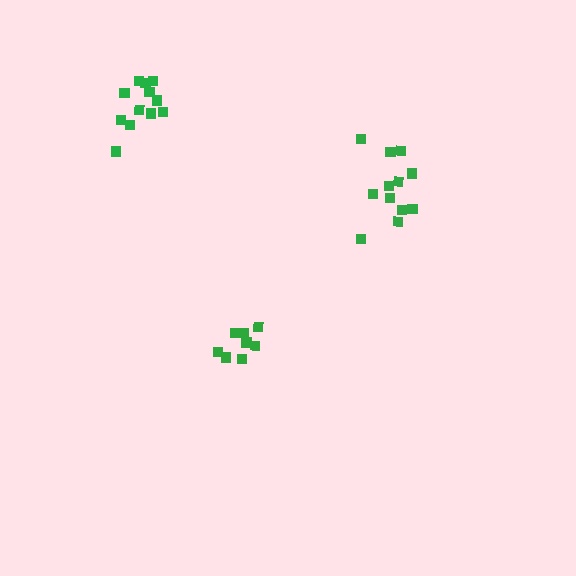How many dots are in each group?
Group 1: 8 dots, Group 2: 12 dots, Group 3: 12 dots (32 total).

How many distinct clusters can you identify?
There are 3 distinct clusters.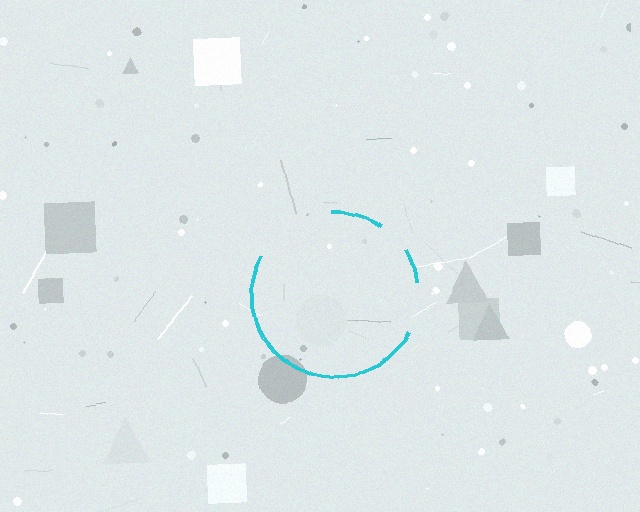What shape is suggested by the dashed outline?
The dashed outline suggests a circle.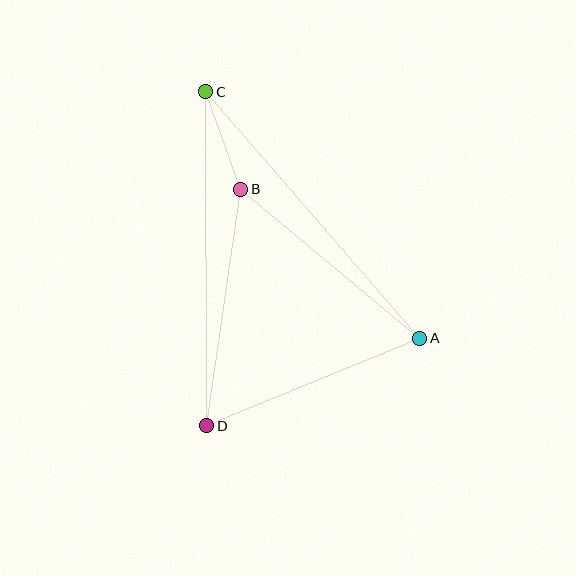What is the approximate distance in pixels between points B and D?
The distance between B and D is approximately 239 pixels.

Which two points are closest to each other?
Points B and C are closest to each other.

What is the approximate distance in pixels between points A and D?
The distance between A and D is approximately 230 pixels.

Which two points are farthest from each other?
Points C and D are farthest from each other.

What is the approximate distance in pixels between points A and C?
The distance between A and C is approximately 327 pixels.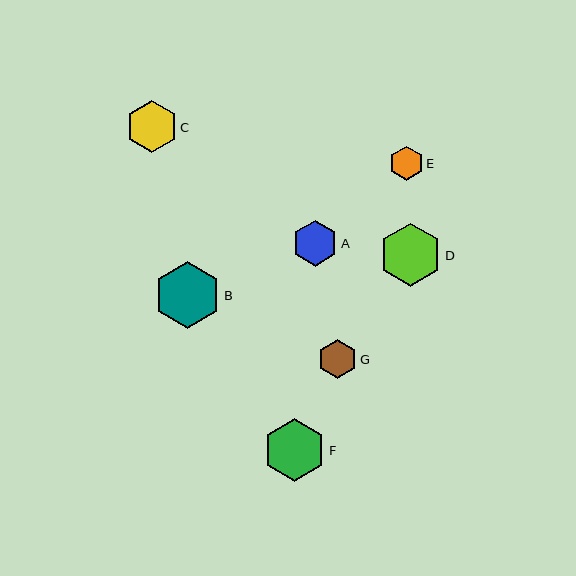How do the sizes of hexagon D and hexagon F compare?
Hexagon D and hexagon F are approximately the same size.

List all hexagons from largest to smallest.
From largest to smallest: B, D, F, C, A, G, E.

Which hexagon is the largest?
Hexagon B is the largest with a size of approximately 68 pixels.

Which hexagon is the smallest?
Hexagon E is the smallest with a size of approximately 34 pixels.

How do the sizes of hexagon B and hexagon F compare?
Hexagon B and hexagon F are approximately the same size.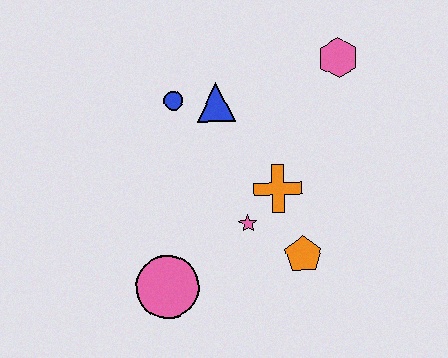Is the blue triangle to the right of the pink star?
No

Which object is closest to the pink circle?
The pink star is closest to the pink circle.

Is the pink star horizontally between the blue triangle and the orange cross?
Yes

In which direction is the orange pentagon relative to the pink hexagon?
The orange pentagon is below the pink hexagon.